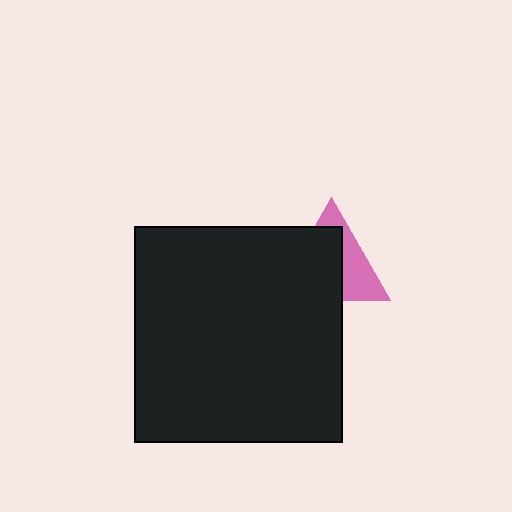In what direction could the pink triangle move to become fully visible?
The pink triangle could move toward the upper-right. That would shift it out from behind the black rectangle entirely.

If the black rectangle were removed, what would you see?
You would see the complete pink triangle.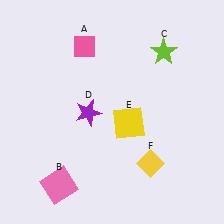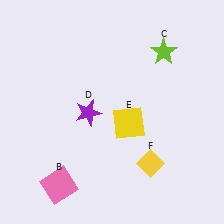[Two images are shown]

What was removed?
The pink diamond (A) was removed in Image 2.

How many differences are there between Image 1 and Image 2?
There is 1 difference between the two images.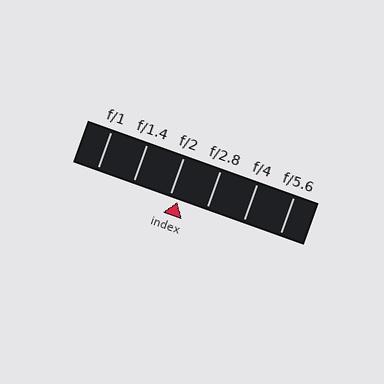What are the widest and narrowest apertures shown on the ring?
The widest aperture shown is f/1 and the narrowest is f/5.6.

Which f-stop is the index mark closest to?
The index mark is closest to f/2.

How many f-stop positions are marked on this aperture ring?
There are 6 f-stop positions marked.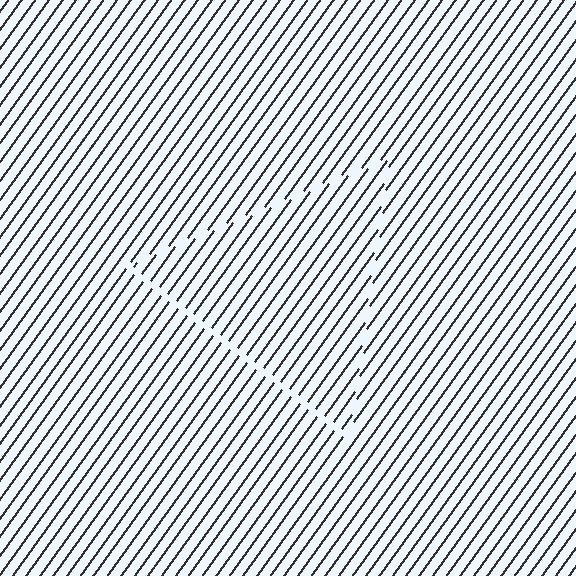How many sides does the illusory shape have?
3 sides — the line-ends trace a triangle.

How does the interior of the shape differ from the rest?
The interior of the shape contains the same grating, shifted by half a period — the contour is defined by the phase discontinuity where line-ends from the inner and outer gratings abut.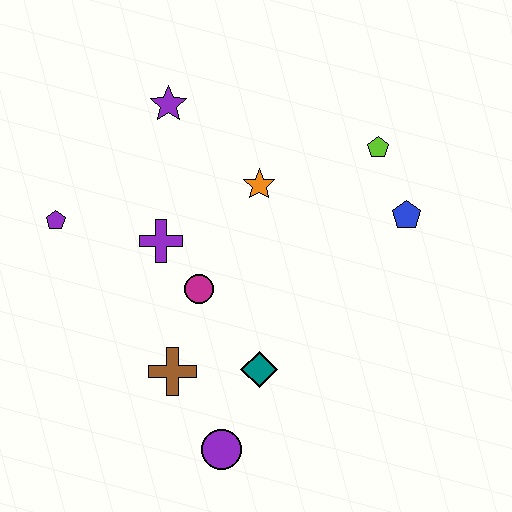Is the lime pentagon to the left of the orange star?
No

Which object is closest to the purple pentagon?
The purple cross is closest to the purple pentagon.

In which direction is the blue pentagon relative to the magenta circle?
The blue pentagon is to the right of the magenta circle.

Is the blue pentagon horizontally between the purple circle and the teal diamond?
No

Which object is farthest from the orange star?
The purple circle is farthest from the orange star.